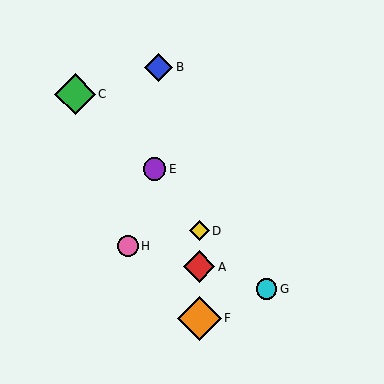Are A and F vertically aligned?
Yes, both are at x≈199.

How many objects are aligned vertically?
3 objects (A, D, F) are aligned vertically.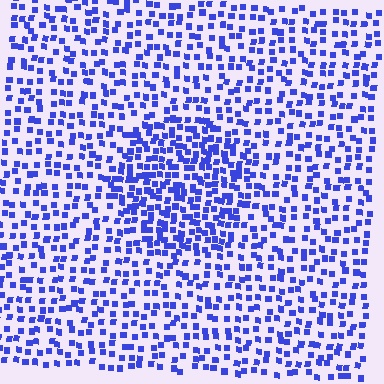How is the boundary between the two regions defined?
The boundary is defined by a change in element density (approximately 1.8x ratio). All elements are the same color, size, and shape.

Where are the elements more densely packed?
The elements are more densely packed inside the circle boundary.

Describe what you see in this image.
The image contains small blue elements arranged at two different densities. A circle-shaped region is visible where the elements are more densely packed than the surrounding area.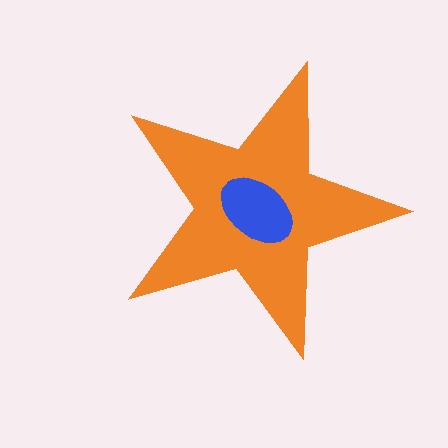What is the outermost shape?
The orange star.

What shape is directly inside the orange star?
The blue ellipse.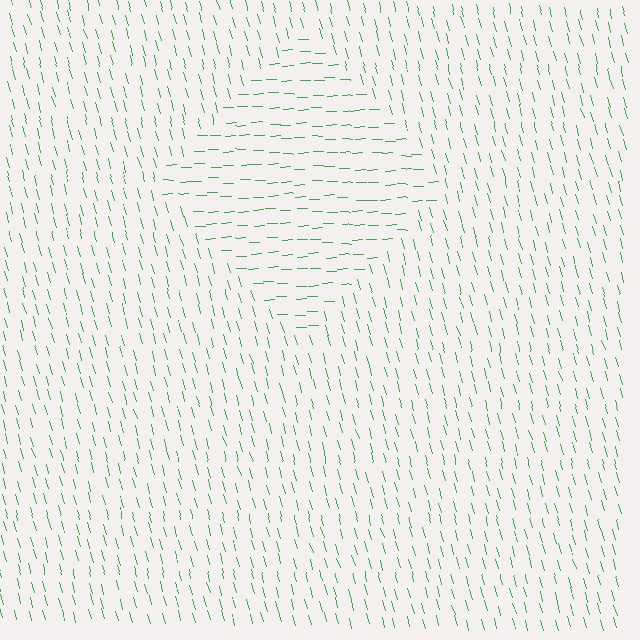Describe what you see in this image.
The image is filled with small green line segments. A diamond region in the image has lines oriented differently from the surrounding lines, creating a visible texture boundary.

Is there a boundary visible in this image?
Yes, there is a texture boundary formed by a change in line orientation.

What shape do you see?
I see a diamond.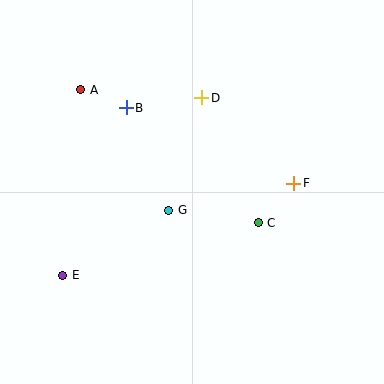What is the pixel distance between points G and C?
The distance between G and C is 90 pixels.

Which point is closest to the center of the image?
Point G at (169, 210) is closest to the center.